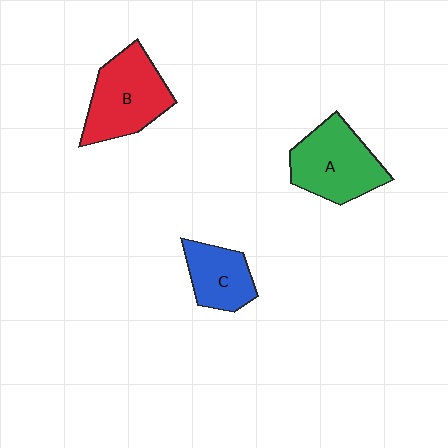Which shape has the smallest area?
Shape C (blue).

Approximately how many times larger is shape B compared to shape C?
Approximately 1.5 times.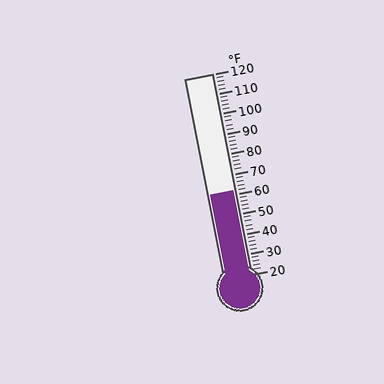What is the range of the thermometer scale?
The thermometer scale ranges from 20°F to 120°F.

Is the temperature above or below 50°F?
The temperature is above 50°F.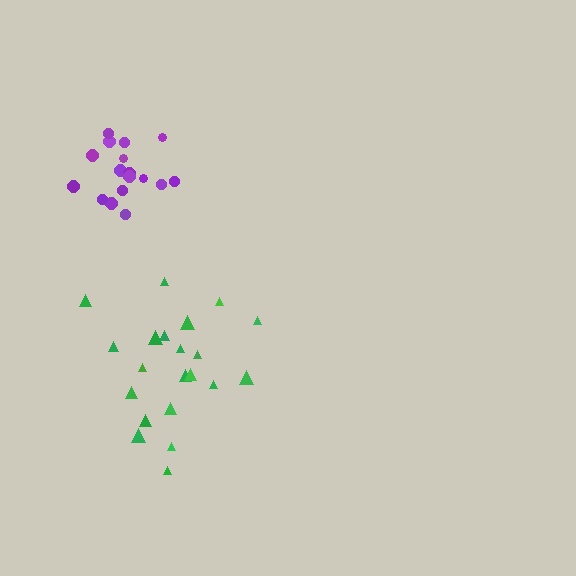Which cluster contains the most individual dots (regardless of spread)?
Green (21).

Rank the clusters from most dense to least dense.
purple, green.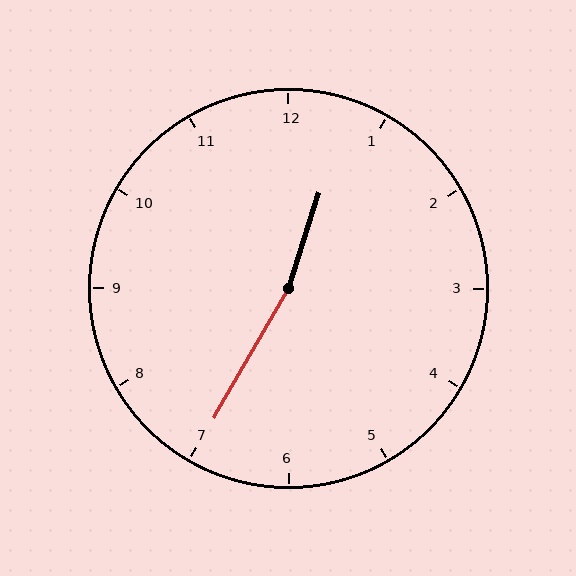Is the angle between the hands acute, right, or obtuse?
It is obtuse.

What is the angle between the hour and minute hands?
Approximately 168 degrees.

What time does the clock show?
12:35.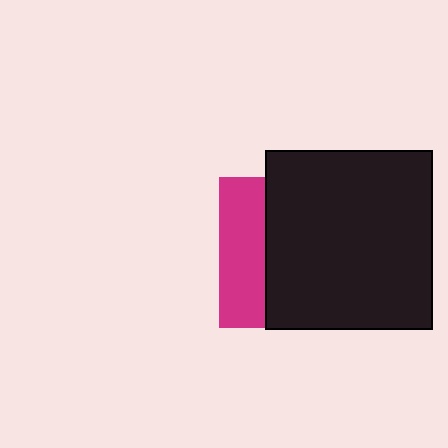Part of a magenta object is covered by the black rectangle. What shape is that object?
It is a square.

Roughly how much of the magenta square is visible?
A small part of it is visible (roughly 31%).